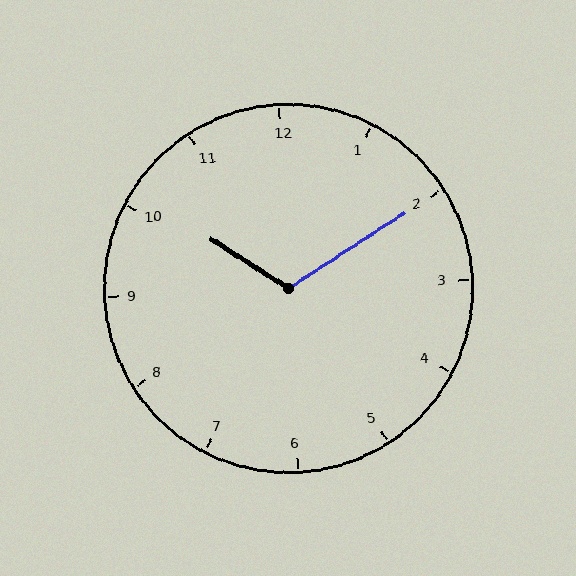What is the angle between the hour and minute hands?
Approximately 115 degrees.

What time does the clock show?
10:10.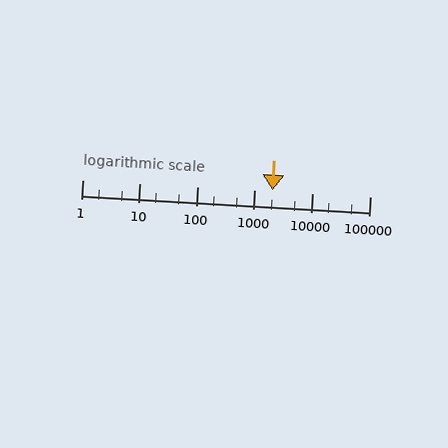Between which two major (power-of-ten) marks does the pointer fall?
The pointer is between 1000 and 10000.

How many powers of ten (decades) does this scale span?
The scale spans 5 decades, from 1 to 100000.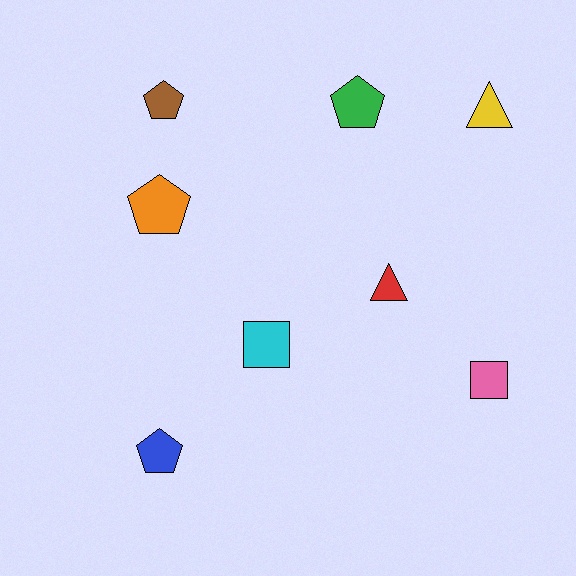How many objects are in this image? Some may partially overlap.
There are 8 objects.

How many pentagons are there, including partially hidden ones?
There are 4 pentagons.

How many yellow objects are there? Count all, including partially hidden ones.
There is 1 yellow object.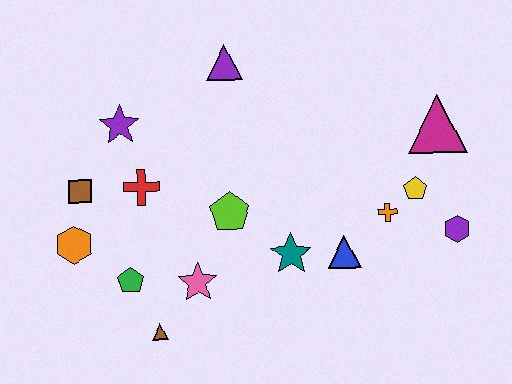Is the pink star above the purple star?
No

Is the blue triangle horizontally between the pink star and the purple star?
No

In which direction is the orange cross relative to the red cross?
The orange cross is to the right of the red cross.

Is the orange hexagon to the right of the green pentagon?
No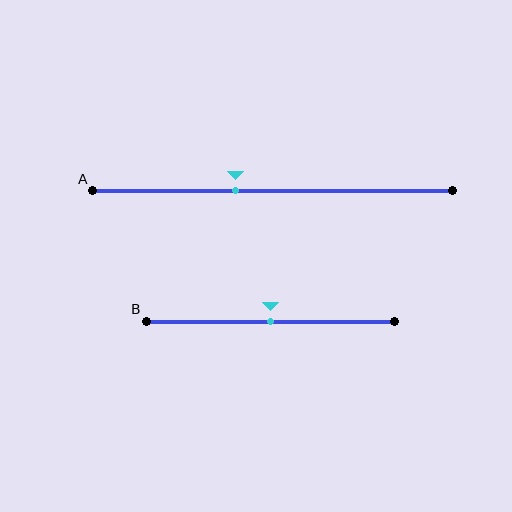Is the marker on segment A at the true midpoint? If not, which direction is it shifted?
No, the marker on segment A is shifted to the left by about 10% of the segment length.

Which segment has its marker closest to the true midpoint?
Segment B has its marker closest to the true midpoint.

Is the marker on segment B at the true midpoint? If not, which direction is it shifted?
Yes, the marker on segment B is at the true midpoint.